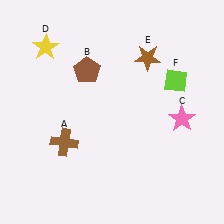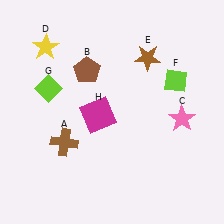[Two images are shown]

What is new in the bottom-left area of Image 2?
A magenta square (H) was added in the bottom-left area of Image 2.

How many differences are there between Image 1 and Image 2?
There are 2 differences between the two images.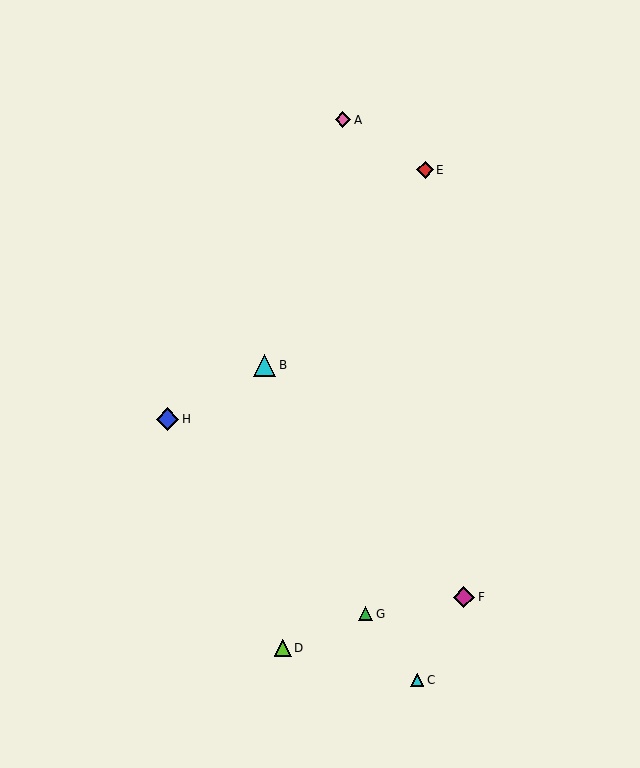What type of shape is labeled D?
Shape D is a lime triangle.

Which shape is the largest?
The blue diamond (labeled H) is the largest.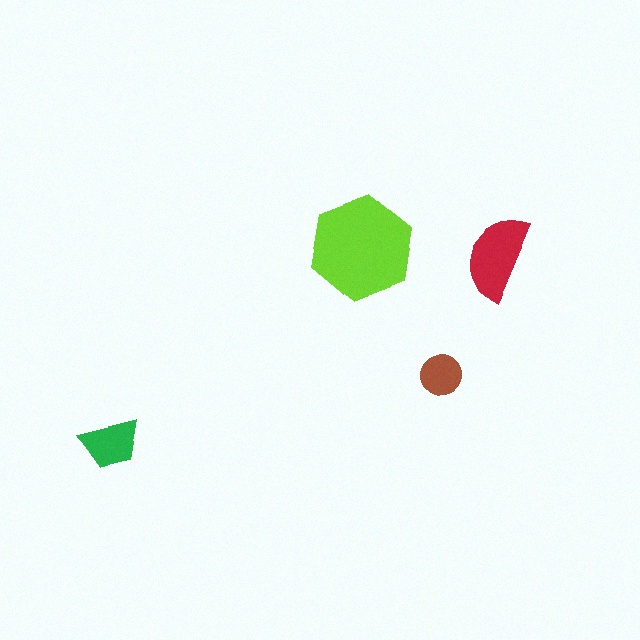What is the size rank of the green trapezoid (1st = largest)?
3rd.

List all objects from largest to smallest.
The lime hexagon, the red semicircle, the green trapezoid, the brown circle.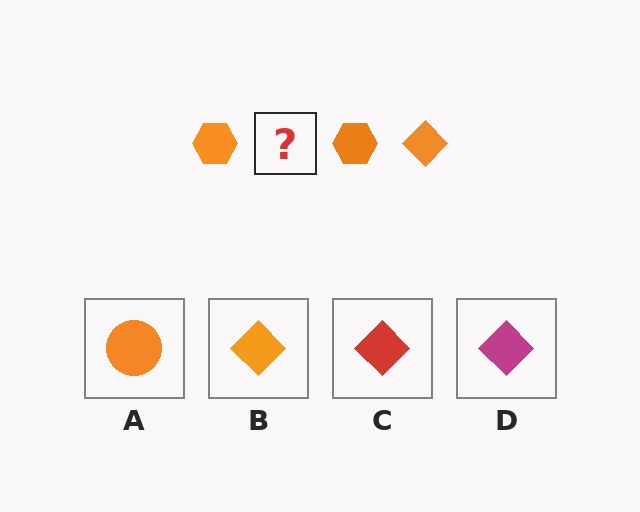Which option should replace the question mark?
Option B.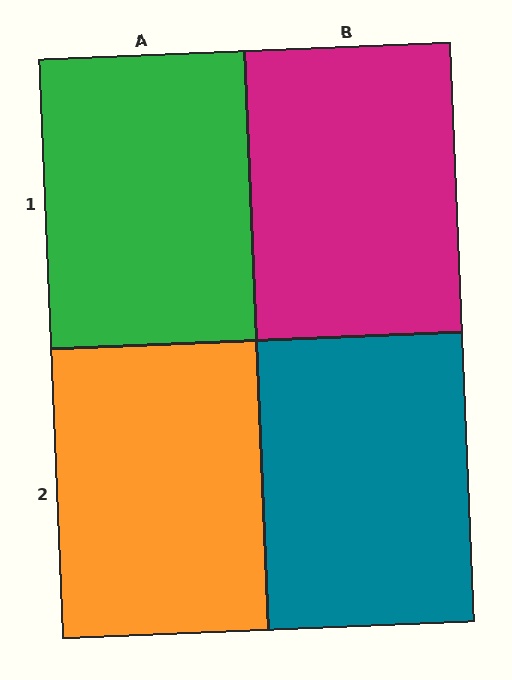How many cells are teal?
1 cell is teal.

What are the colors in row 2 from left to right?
Orange, teal.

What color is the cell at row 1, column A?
Green.